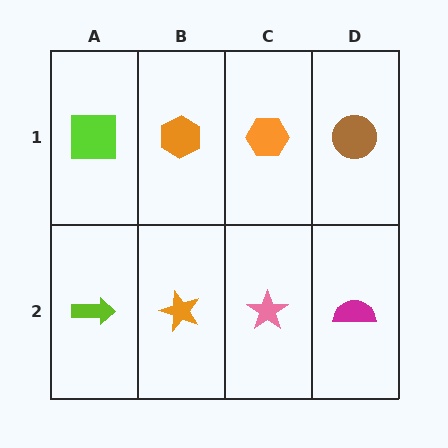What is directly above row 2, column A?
A lime square.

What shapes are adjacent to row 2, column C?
An orange hexagon (row 1, column C), an orange star (row 2, column B), a magenta semicircle (row 2, column D).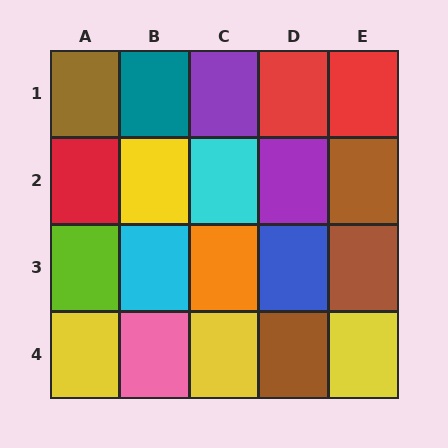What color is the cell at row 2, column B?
Yellow.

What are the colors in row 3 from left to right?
Lime, cyan, orange, blue, brown.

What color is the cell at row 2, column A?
Red.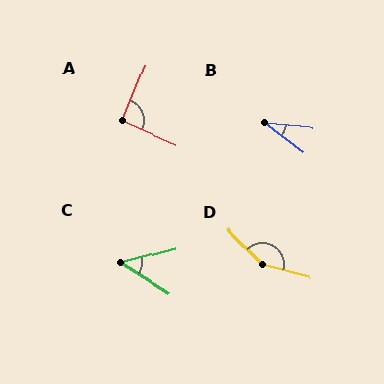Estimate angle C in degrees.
Approximately 46 degrees.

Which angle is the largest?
D, at approximately 150 degrees.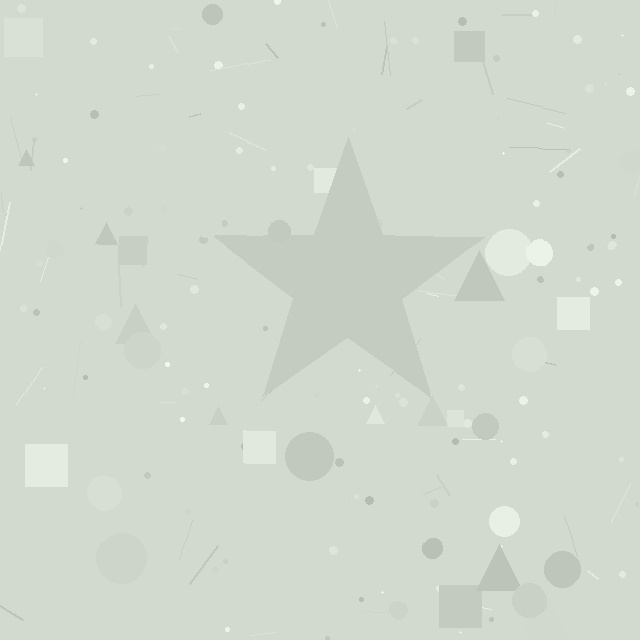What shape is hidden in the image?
A star is hidden in the image.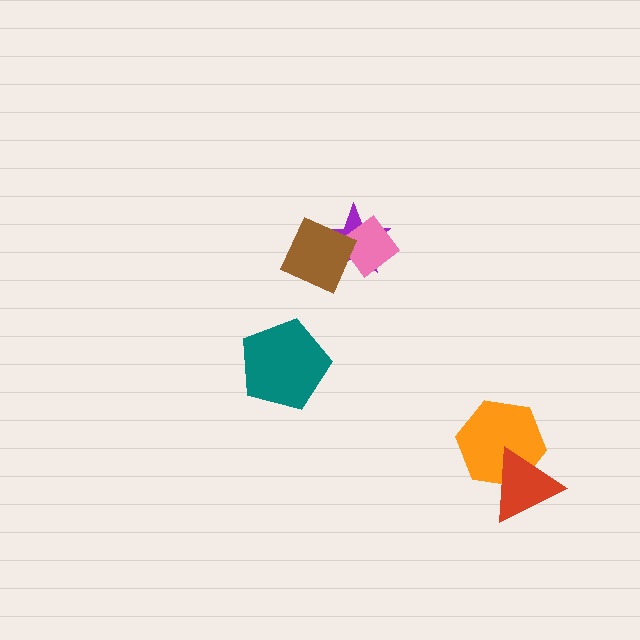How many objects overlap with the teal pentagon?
0 objects overlap with the teal pentagon.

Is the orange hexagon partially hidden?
Yes, it is partially covered by another shape.